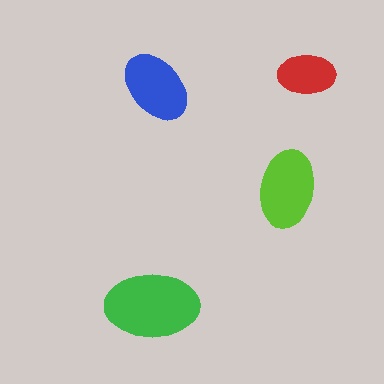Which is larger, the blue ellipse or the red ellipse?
The blue one.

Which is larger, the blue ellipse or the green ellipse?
The green one.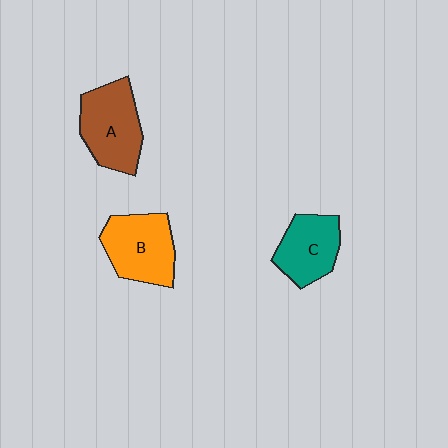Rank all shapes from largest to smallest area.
From largest to smallest: A (brown), B (orange), C (teal).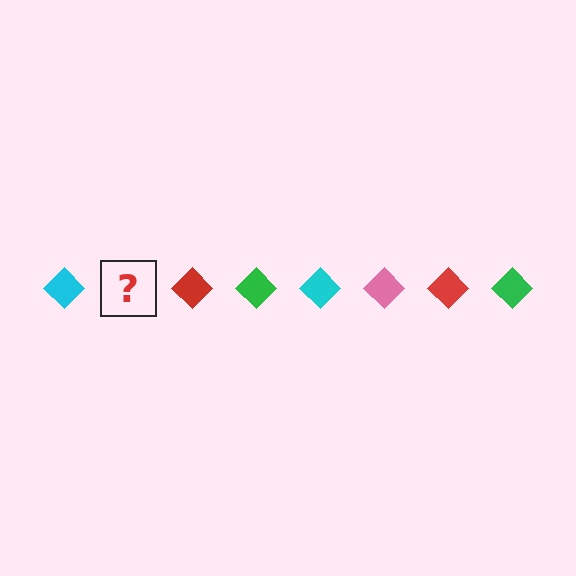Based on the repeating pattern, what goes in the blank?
The blank should be a pink diamond.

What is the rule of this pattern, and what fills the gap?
The rule is that the pattern cycles through cyan, pink, red, green diamonds. The gap should be filled with a pink diamond.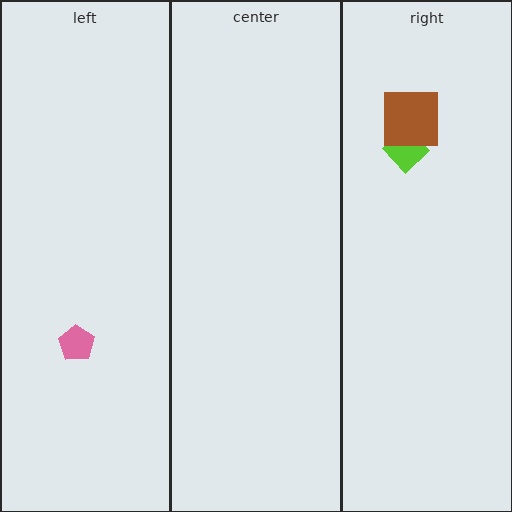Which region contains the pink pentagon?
The left region.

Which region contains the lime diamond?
The right region.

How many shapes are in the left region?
1.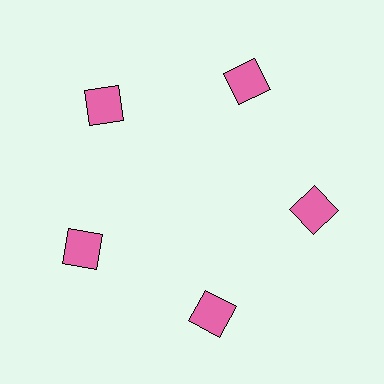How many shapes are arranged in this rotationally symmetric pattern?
There are 5 shapes, arranged in 5 groups of 1.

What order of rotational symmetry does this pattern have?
This pattern has 5-fold rotational symmetry.